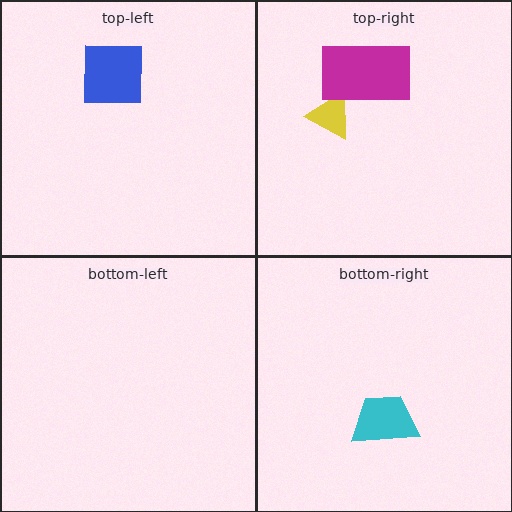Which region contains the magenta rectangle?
The top-right region.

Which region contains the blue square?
The top-left region.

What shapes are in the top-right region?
The yellow triangle, the magenta rectangle.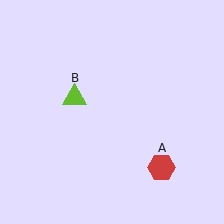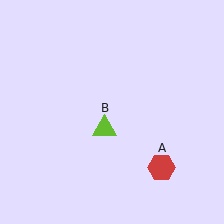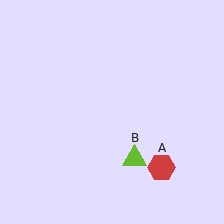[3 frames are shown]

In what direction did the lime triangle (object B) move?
The lime triangle (object B) moved down and to the right.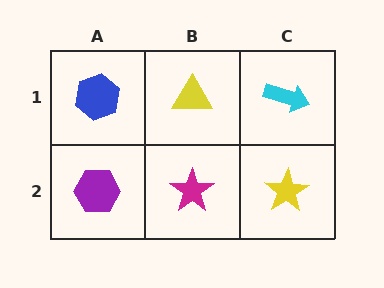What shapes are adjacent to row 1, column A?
A purple hexagon (row 2, column A), a yellow triangle (row 1, column B).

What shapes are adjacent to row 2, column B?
A yellow triangle (row 1, column B), a purple hexagon (row 2, column A), a yellow star (row 2, column C).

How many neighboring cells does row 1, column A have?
2.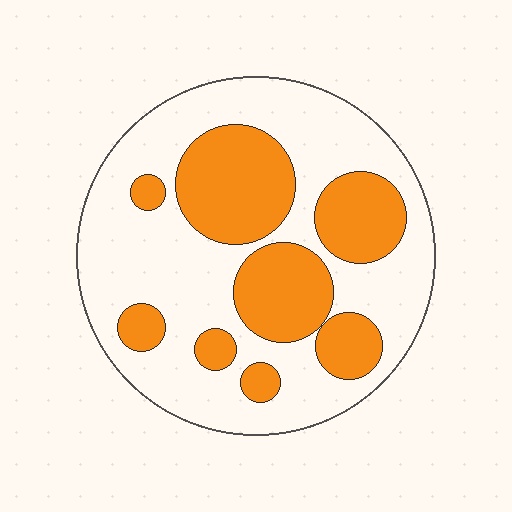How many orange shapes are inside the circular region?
8.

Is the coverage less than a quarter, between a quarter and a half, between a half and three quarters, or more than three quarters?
Between a quarter and a half.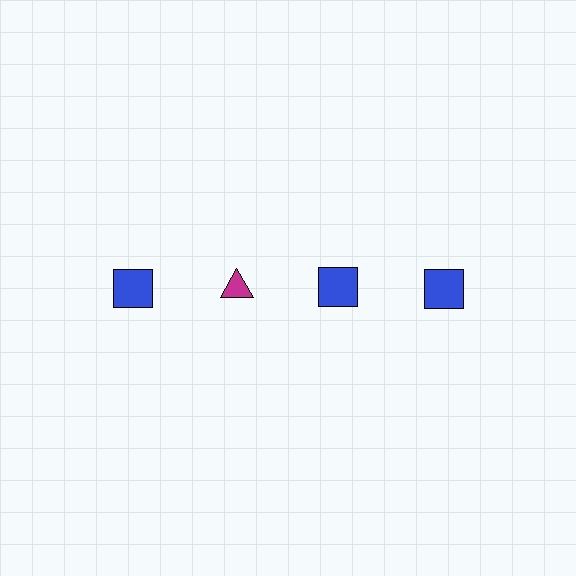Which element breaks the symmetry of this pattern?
The magenta triangle in the top row, second from left column breaks the symmetry. All other shapes are blue squares.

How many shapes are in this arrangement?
There are 4 shapes arranged in a grid pattern.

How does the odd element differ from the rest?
It differs in both color (magenta instead of blue) and shape (triangle instead of square).